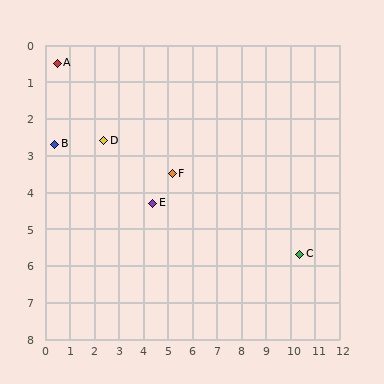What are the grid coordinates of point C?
Point C is at approximately (10.4, 5.7).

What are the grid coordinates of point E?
Point E is at approximately (4.4, 4.3).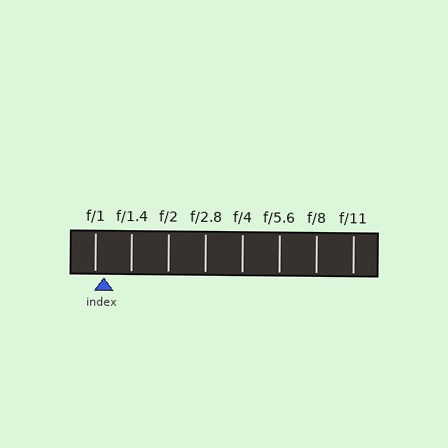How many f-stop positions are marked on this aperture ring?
There are 8 f-stop positions marked.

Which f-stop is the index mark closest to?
The index mark is closest to f/1.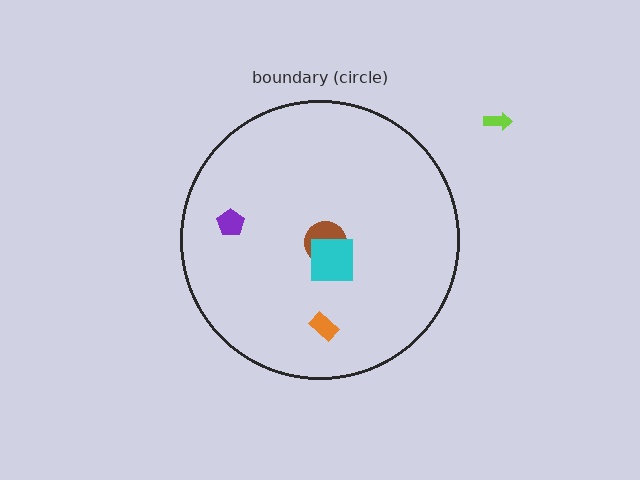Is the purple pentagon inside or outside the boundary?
Inside.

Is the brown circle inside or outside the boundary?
Inside.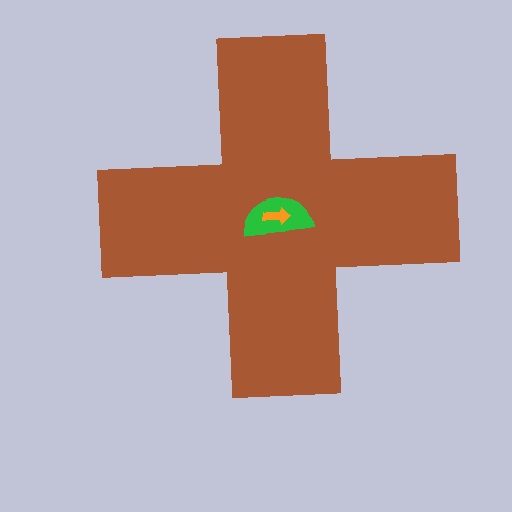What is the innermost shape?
The orange arrow.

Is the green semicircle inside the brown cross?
Yes.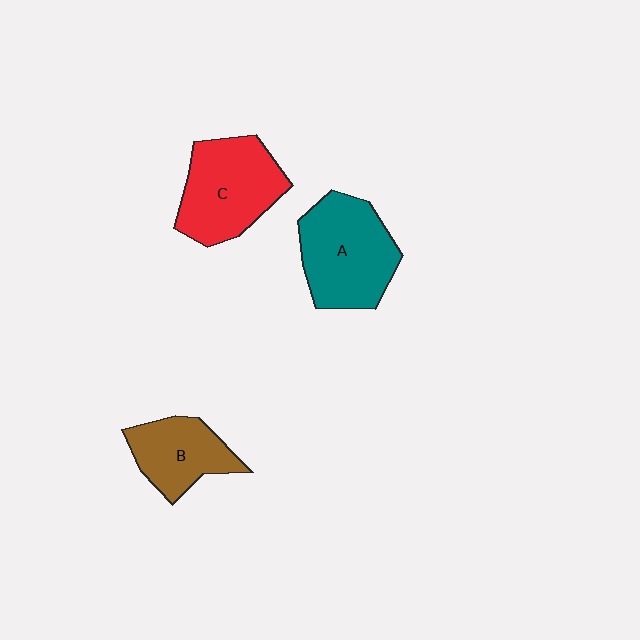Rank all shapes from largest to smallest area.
From largest to smallest: A (teal), C (red), B (brown).